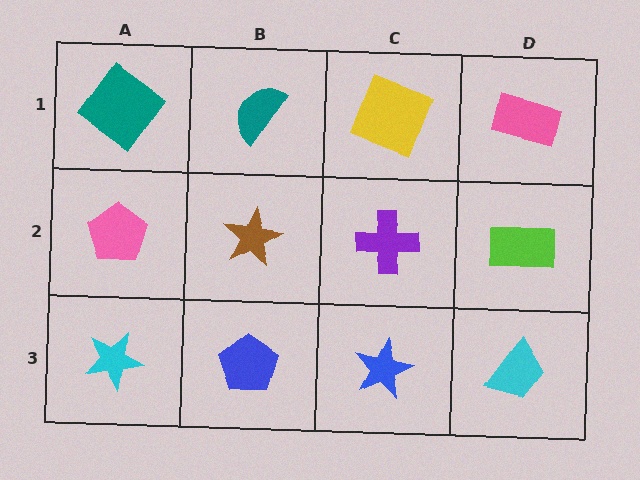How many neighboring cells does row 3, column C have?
3.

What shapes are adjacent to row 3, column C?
A purple cross (row 2, column C), a blue pentagon (row 3, column B), a cyan trapezoid (row 3, column D).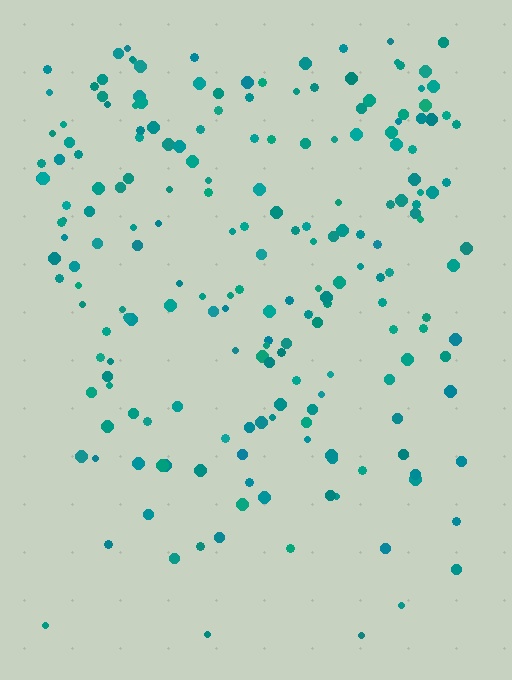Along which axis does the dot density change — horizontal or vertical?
Vertical.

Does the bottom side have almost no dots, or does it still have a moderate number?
Still a moderate number, just noticeably fewer than the top.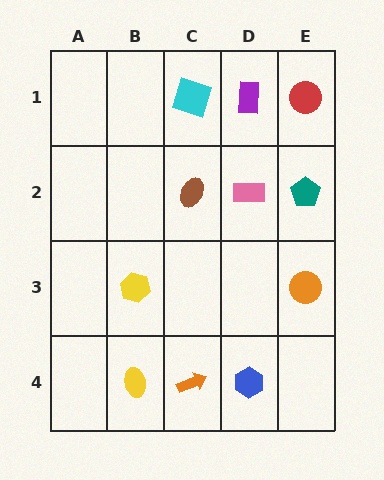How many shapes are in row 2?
3 shapes.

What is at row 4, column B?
A yellow ellipse.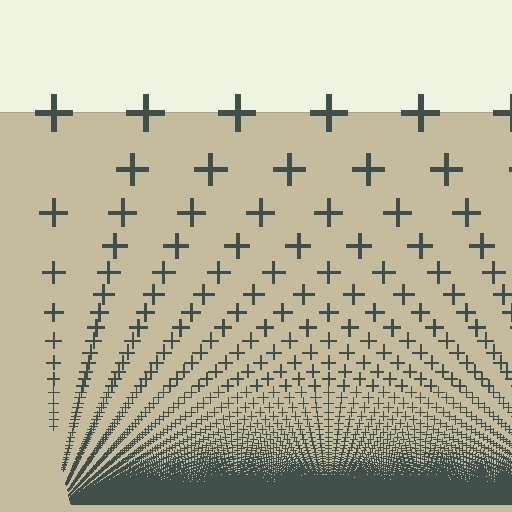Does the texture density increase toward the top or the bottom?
Density increases toward the bottom.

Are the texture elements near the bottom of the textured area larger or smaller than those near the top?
Smaller. The gradient is inverted — elements near the bottom are smaller and denser.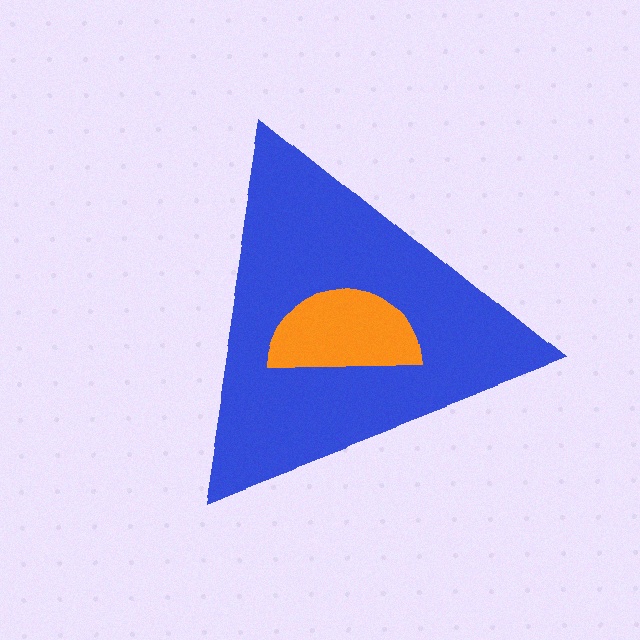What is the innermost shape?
The orange semicircle.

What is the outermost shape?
The blue triangle.